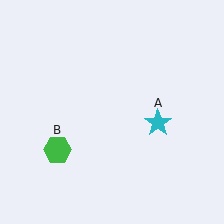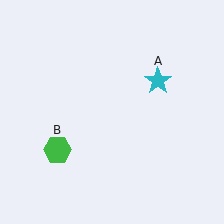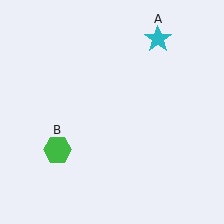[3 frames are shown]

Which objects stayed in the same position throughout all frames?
Green hexagon (object B) remained stationary.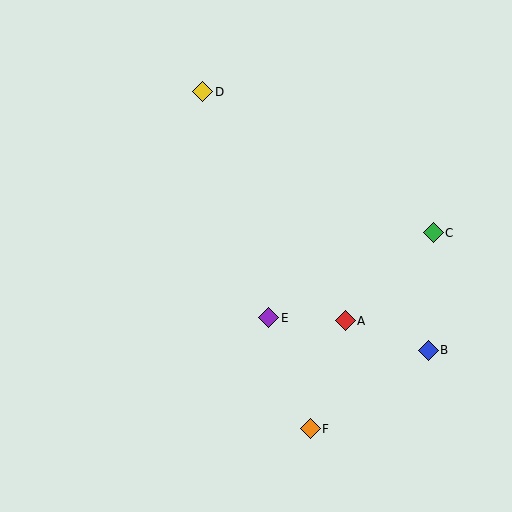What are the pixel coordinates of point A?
Point A is at (345, 321).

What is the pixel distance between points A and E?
The distance between A and E is 76 pixels.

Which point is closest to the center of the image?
Point E at (269, 318) is closest to the center.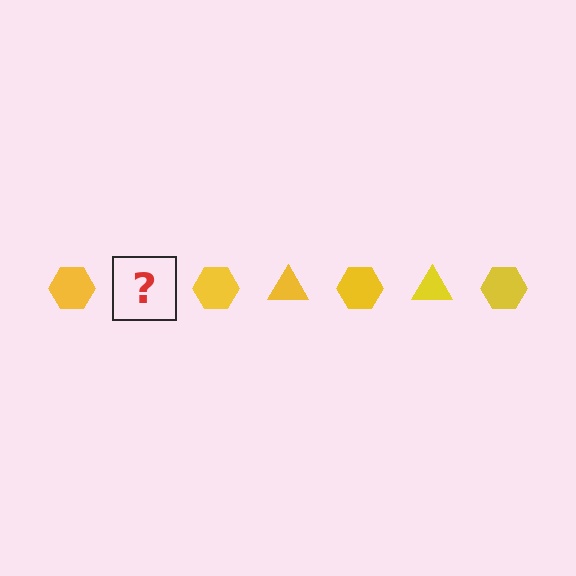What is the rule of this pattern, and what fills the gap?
The rule is that the pattern cycles through hexagon, triangle shapes in yellow. The gap should be filled with a yellow triangle.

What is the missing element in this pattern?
The missing element is a yellow triangle.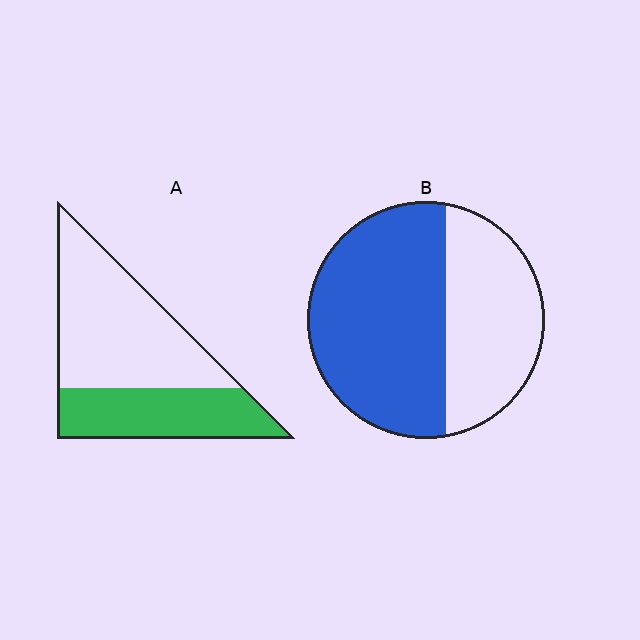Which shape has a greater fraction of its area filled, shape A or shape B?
Shape B.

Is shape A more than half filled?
No.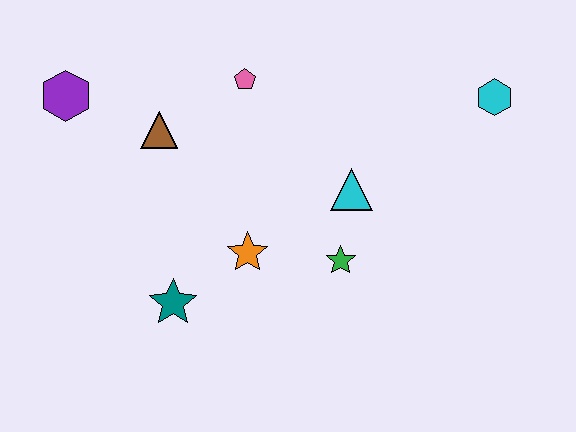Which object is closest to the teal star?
The orange star is closest to the teal star.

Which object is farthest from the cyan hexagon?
The purple hexagon is farthest from the cyan hexagon.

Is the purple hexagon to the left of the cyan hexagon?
Yes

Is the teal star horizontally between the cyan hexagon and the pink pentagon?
No